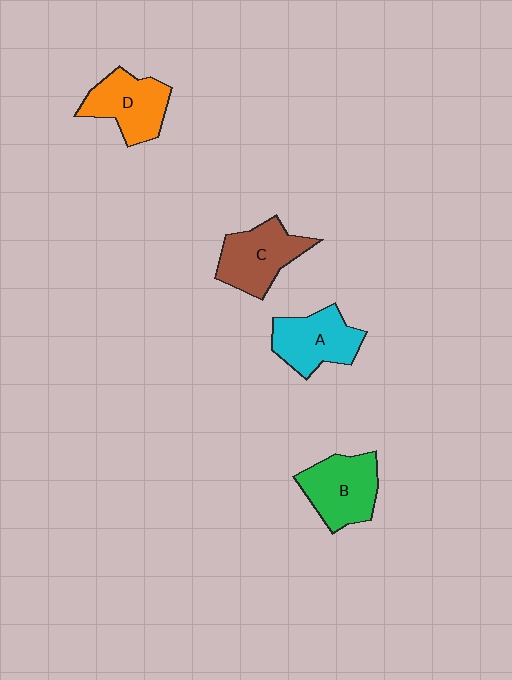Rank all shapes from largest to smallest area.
From largest to smallest: B (green), C (brown), A (cyan), D (orange).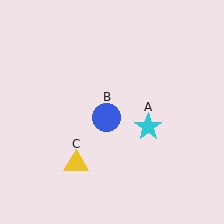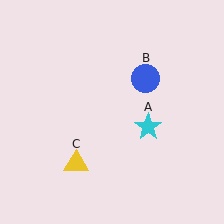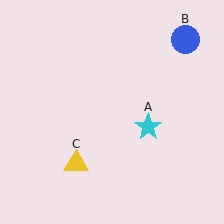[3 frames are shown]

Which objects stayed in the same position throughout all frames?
Cyan star (object A) and yellow triangle (object C) remained stationary.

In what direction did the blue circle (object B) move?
The blue circle (object B) moved up and to the right.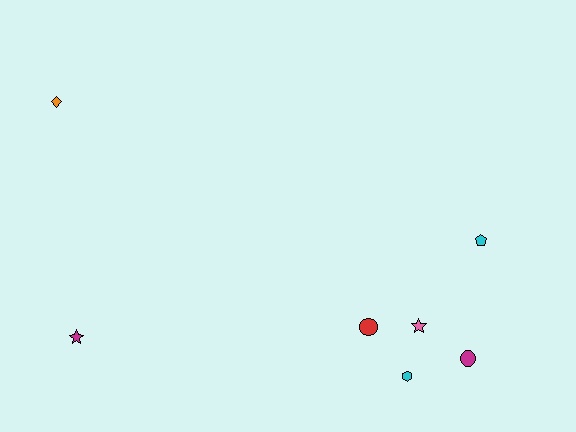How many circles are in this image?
There are 2 circles.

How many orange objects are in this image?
There is 1 orange object.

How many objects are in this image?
There are 7 objects.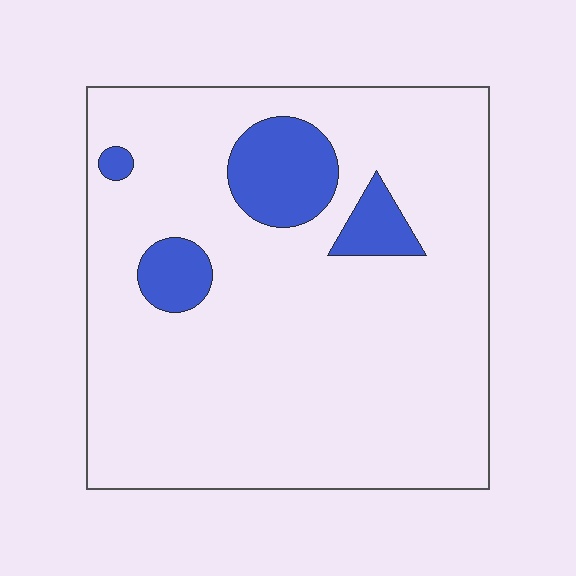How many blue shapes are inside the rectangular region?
4.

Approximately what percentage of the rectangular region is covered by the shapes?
Approximately 10%.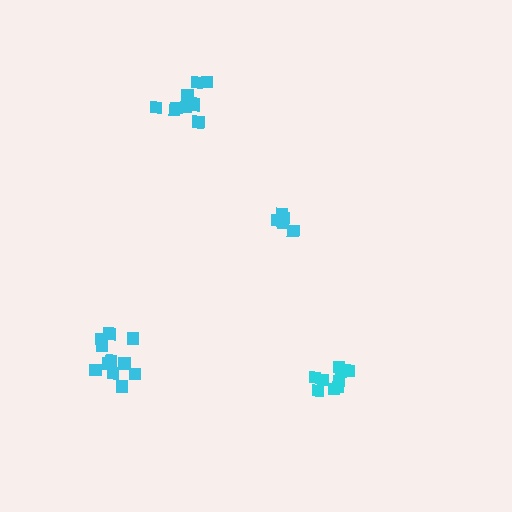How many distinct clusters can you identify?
There are 4 distinct clusters.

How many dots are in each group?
Group 1: 10 dots, Group 2: 5 dots, Group 3: 11 dots, Group 4: 11 dots (37 total).